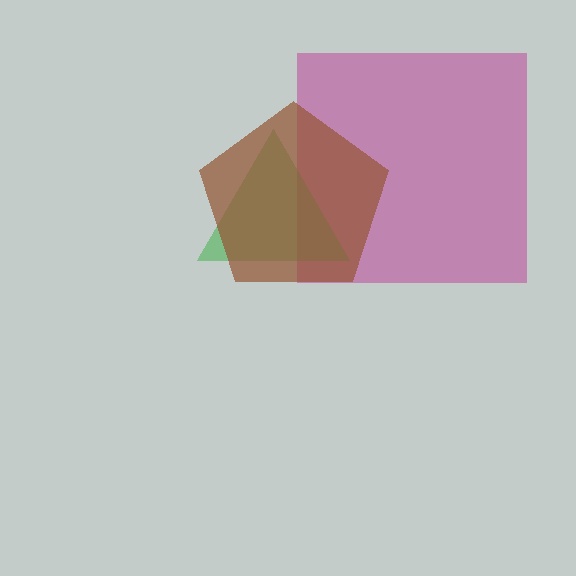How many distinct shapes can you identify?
There are 3 distinct shapes: a magenta square, a green triangle, a brown pentagon.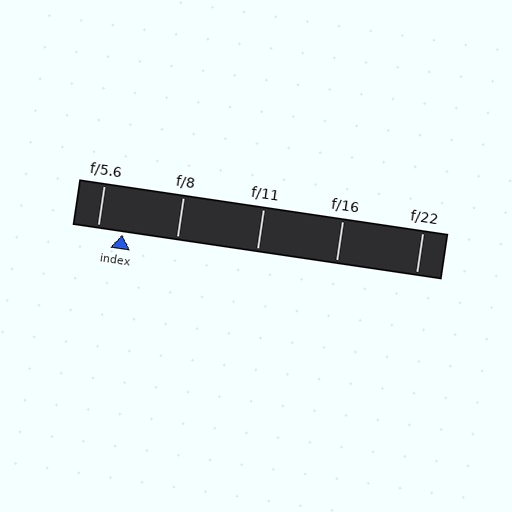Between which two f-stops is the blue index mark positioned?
The index mark is between f/5.6 and f/8.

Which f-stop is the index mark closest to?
The index mark is closest to f/5.6.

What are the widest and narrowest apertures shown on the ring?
The widest aperture shown is f/5.6 and the narrowest is f/22.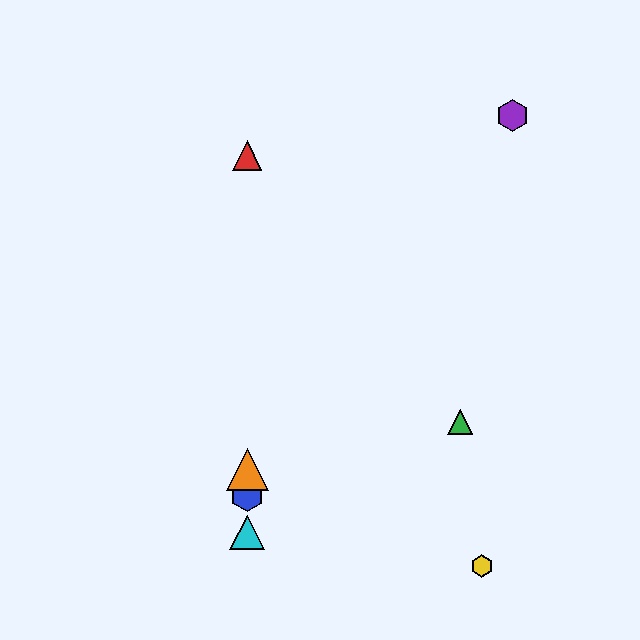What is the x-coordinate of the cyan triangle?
The cyan triangle is at x≈247.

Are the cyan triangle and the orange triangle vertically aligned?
Yes, both are at x≈247.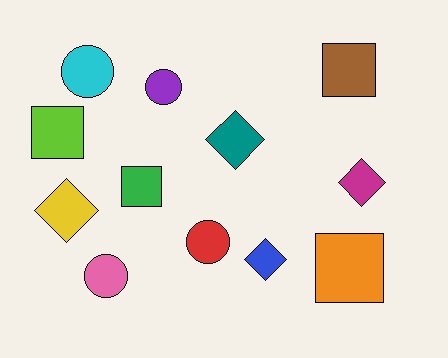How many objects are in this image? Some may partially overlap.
There are 12 objects.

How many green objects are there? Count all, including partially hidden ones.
There is 1 green object.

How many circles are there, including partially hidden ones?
There are 4 circles.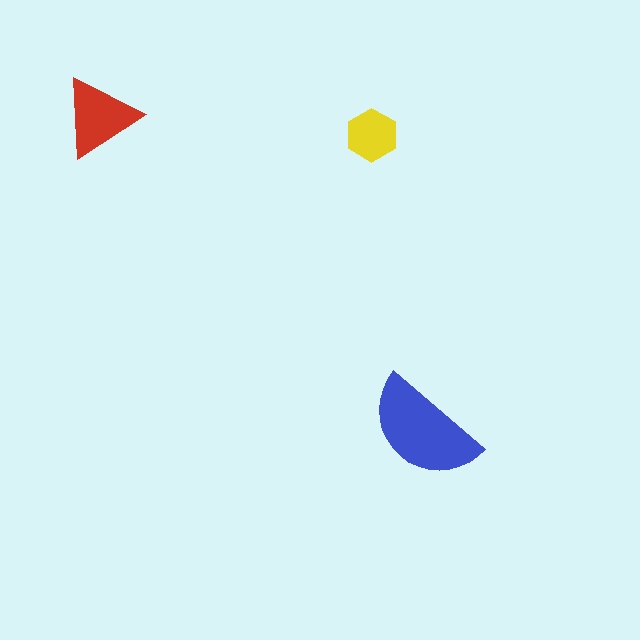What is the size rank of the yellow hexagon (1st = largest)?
3rd.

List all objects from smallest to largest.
The yellow hexagon, the red triangle, the blue semicircle.